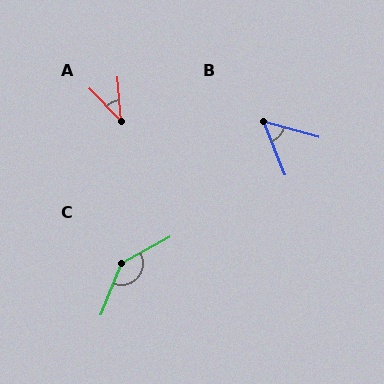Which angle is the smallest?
A, at approximately 40 degrees.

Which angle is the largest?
C, at approximately 141 degrees.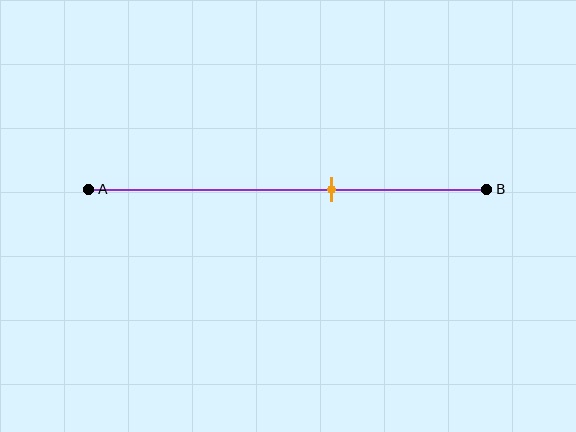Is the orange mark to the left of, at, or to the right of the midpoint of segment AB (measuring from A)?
The orange mark is to the right of the midpoint of segment AB.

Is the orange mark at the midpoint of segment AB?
No, the mark is at about 60% from A, not at the 50% midpoint.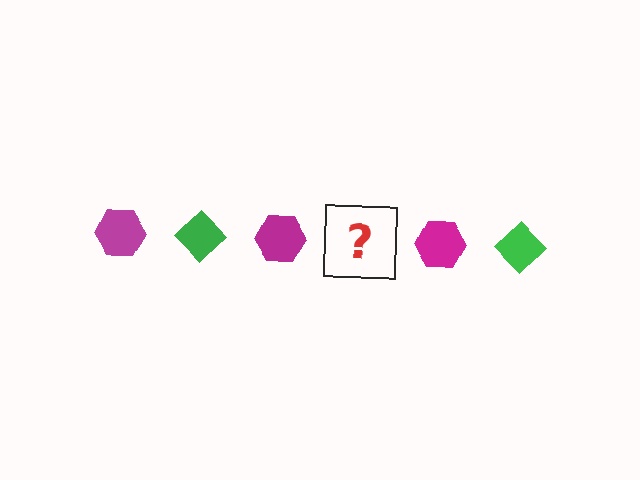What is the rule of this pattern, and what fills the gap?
The rule is that the pattern alternates between magenta hexagon and green diamond. The gap should be filled with a green diamond.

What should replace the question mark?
The question mark should be replaced with a green diamond.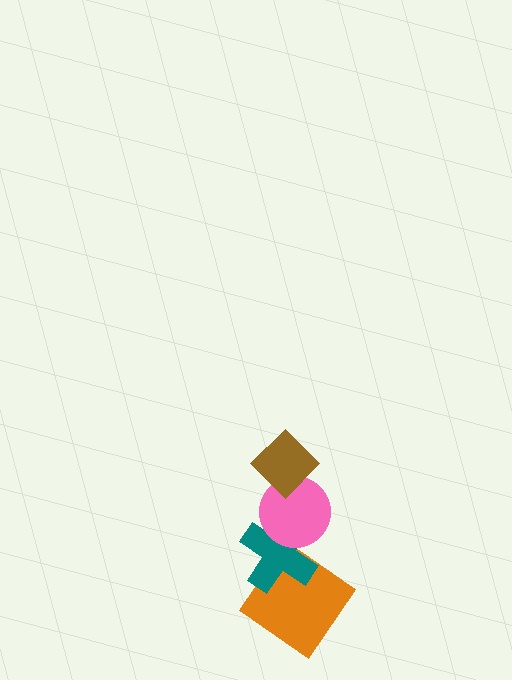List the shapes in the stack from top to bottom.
From top to bottom: the brown diamond, the pink circle, the teal cross, the orange diamond.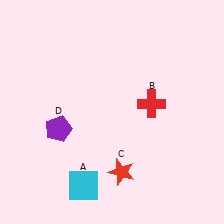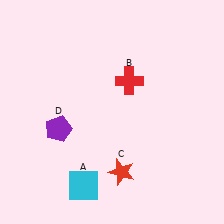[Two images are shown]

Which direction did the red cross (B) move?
The red cross (B) moved up.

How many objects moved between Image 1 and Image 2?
1 object moved between the two images.